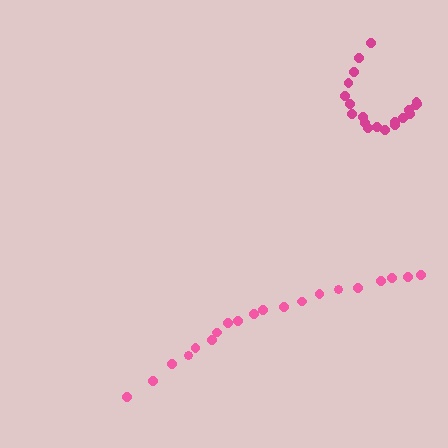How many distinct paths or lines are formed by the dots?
There are 2 distinct paths.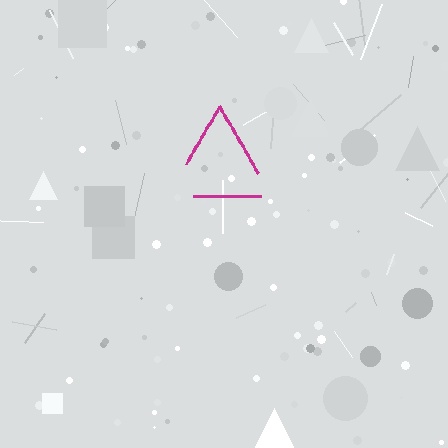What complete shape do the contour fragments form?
The contour fragments form a triangle.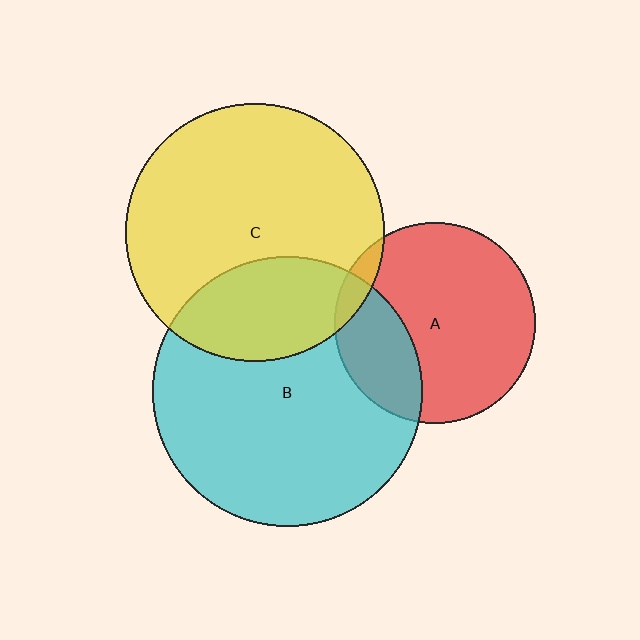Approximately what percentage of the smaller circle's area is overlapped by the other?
Approximately 30%.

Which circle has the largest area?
Circle B (cyan).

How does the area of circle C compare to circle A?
Approximately 1.7 times.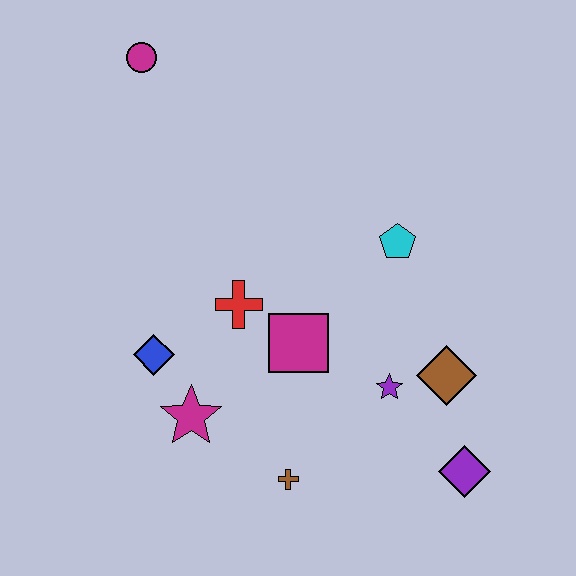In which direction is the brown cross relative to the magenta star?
The brown cross is to the right of the magenta star.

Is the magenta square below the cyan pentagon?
Yes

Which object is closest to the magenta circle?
The red cross is closest to the magenta circle.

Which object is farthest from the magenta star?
The magenta circle is farthest from the magenta star.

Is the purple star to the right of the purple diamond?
No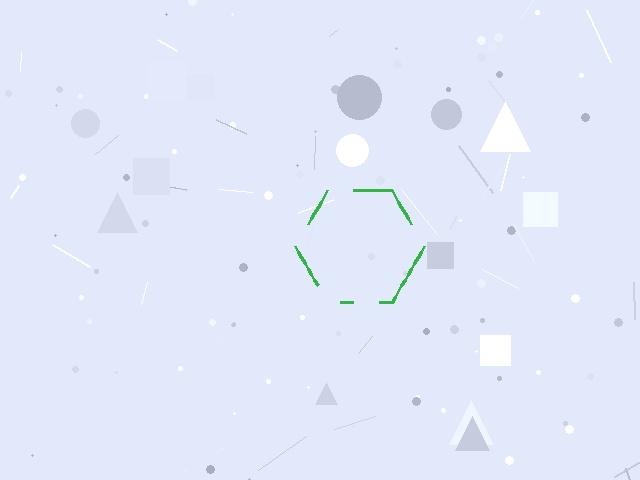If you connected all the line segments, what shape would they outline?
They would outline a hexagon.